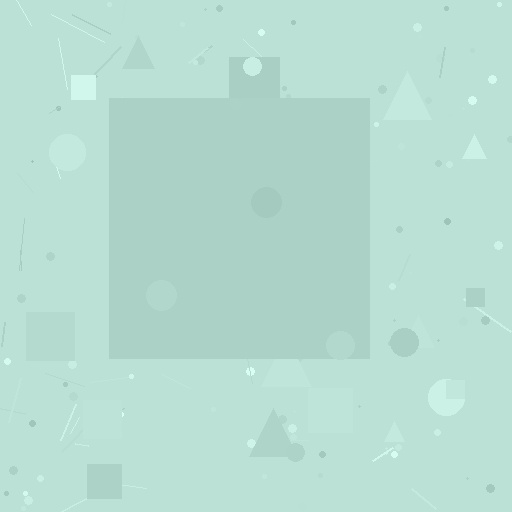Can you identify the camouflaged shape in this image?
The camouflaged shape is a square.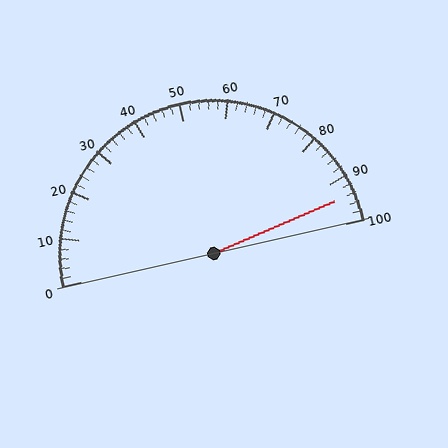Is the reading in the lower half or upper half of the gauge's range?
The reading is in the upper half of the range (0 to 100).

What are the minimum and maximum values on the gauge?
The gauge ranges from 0 to 100.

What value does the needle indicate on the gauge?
The needle indicates approximately 94.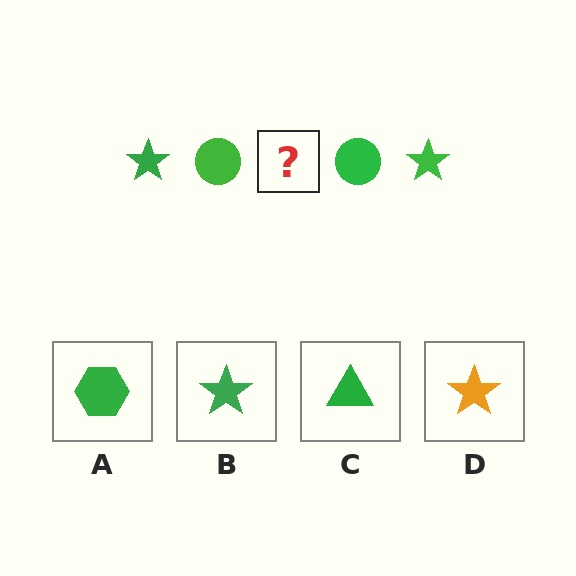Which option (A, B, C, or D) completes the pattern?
B.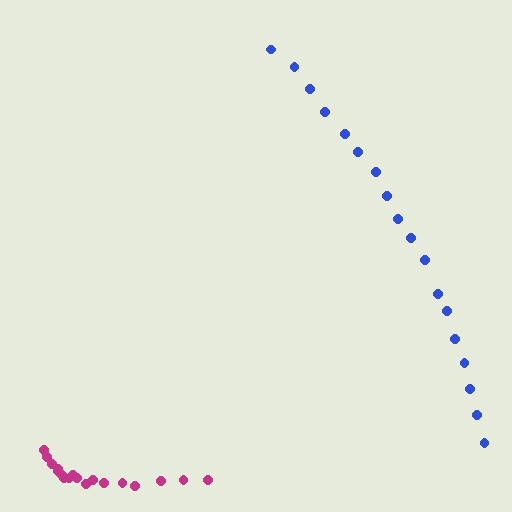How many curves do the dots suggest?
There are 2 distinct paths.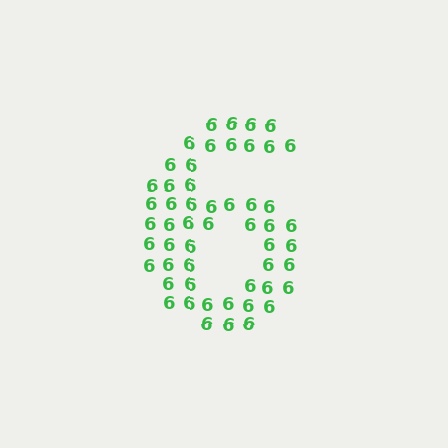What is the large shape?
The large shape is the digit 6.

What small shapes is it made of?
It is made of small digit 6's.